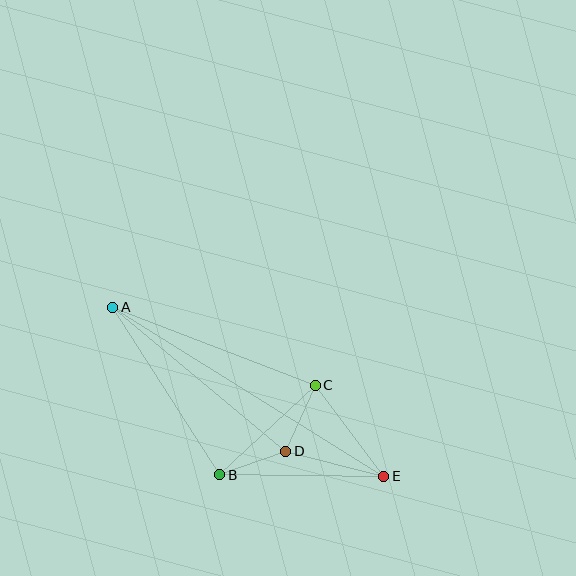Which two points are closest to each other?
Points B and D are closest to each other.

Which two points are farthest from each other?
Points A and E are farthest from each other.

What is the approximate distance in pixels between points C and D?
The distance between C and D is approximately 73 pixels.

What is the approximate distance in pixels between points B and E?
The distance between B and E is approximately 164 pixels.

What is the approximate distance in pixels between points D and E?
The distance between D and E is approximately 101 pixels.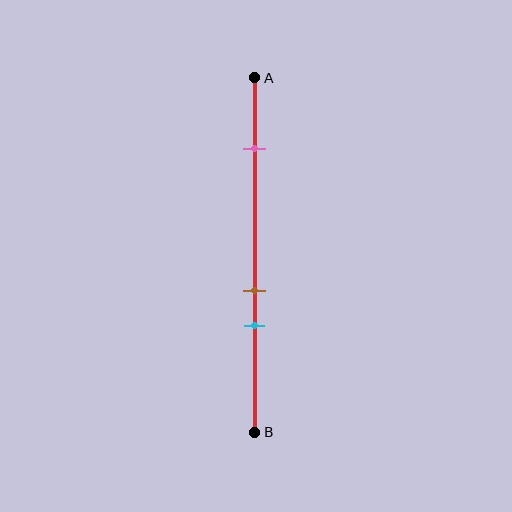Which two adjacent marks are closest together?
The brown and cyan marks are the closest adjacent pair.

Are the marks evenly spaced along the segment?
No, the marks are not evenly spaced.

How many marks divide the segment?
There are 3 marks dividing the segment.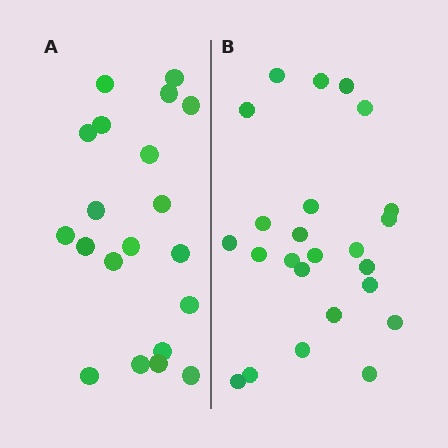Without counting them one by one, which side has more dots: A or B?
Region B (the right region) has more dots.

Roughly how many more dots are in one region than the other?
Region B has about 4 more dots than region A.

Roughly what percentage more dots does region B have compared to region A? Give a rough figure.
About 20% more.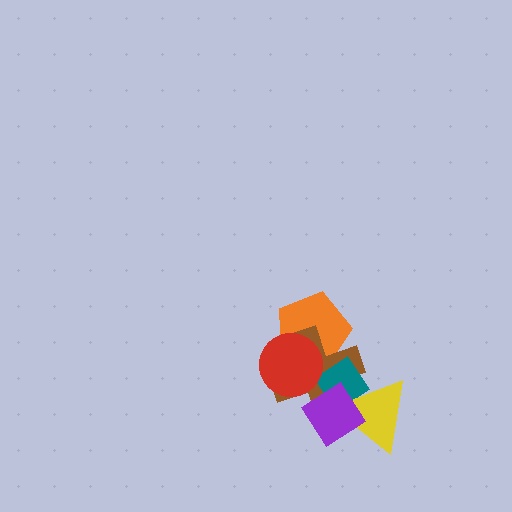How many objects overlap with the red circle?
2 objects overlap with the red circle.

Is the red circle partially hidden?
No, no other shape covers it.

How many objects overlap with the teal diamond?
3 objects overlap with the teal diamond.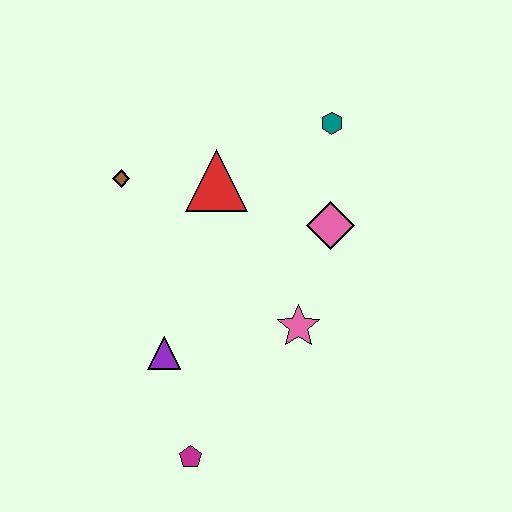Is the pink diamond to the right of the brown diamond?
Yes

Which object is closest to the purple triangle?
The magenta pentagon is closest to the purple triangle.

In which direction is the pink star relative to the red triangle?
The pink star is below the red triangle.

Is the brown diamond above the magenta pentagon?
Yes